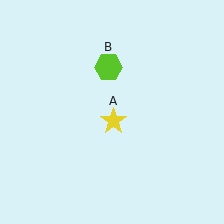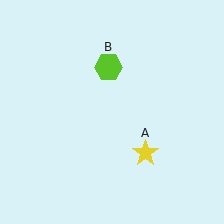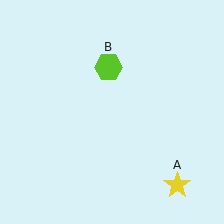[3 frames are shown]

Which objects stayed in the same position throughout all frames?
Lime hexagon (object B) remained stationary.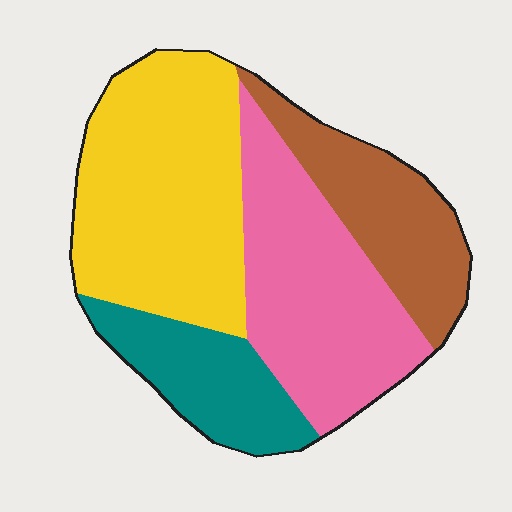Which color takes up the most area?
Yellow, at roughly 35%.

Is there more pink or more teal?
Pink.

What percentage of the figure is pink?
Pink takes up between a quarter and a half of the figure.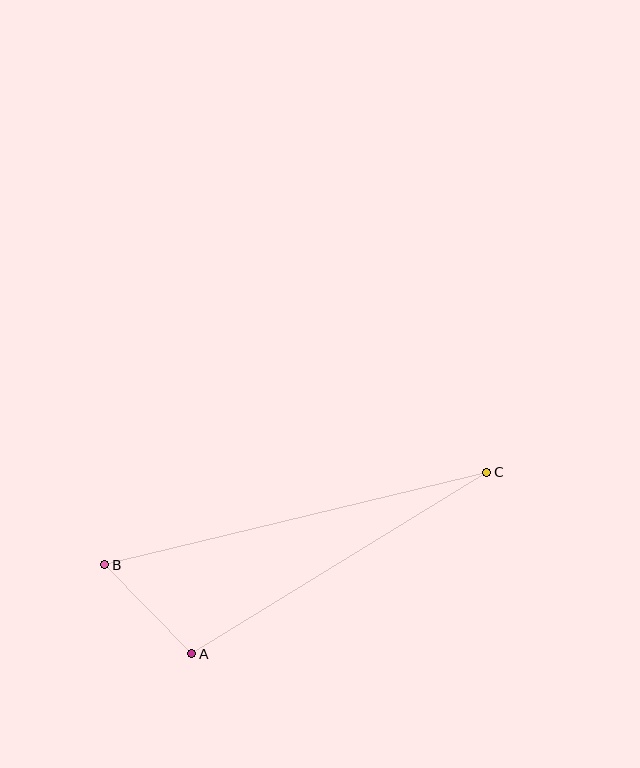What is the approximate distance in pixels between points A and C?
The distance between A and C is approximately 346 pixels.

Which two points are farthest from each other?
Points B and C are farthest from each other.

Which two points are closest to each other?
Points A and B are closest to each other.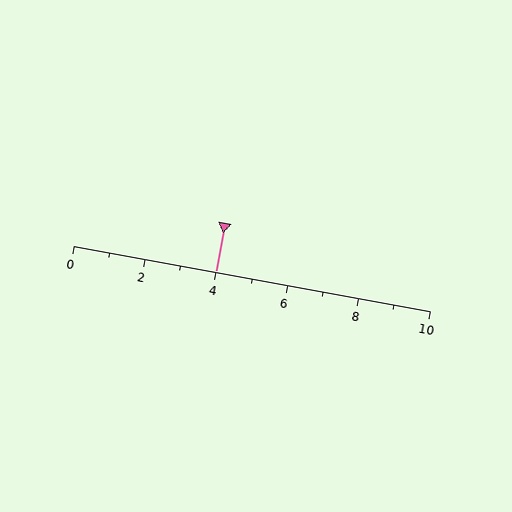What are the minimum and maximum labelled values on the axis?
The axis runs from 0 to 10.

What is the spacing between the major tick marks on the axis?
The major ticks are spaced 2 apart.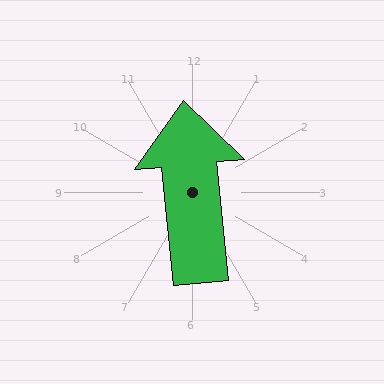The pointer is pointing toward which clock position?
Roughly 12 o'clock.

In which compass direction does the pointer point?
North.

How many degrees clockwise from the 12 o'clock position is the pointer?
Approximately 354 degrees.